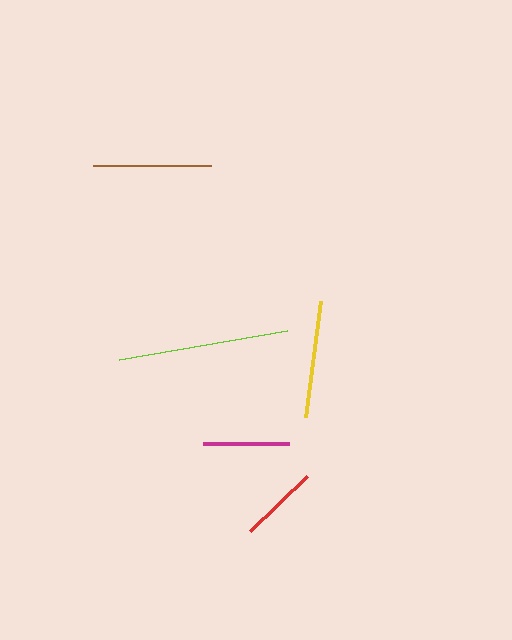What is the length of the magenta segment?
The magenta segment is approximately 85 pixels long.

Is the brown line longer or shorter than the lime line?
The lime line is longer than the brown line.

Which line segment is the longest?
The lime line is the longest at approximately 171 pixels.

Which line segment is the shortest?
The red line is the shortest at approximately 79 pixels.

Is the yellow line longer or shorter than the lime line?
The lime line is longer than the yellow line.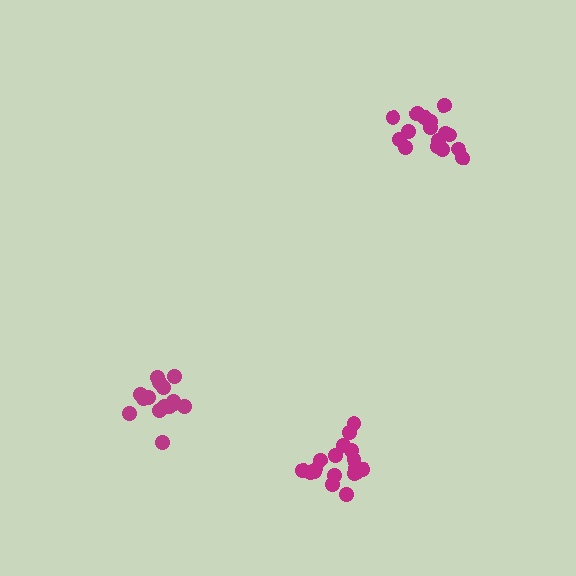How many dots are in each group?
Group 1: 18 dots, Group 2: 16 dots, Group 3: 15 dots (49 total).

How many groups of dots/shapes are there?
There are 3 groups.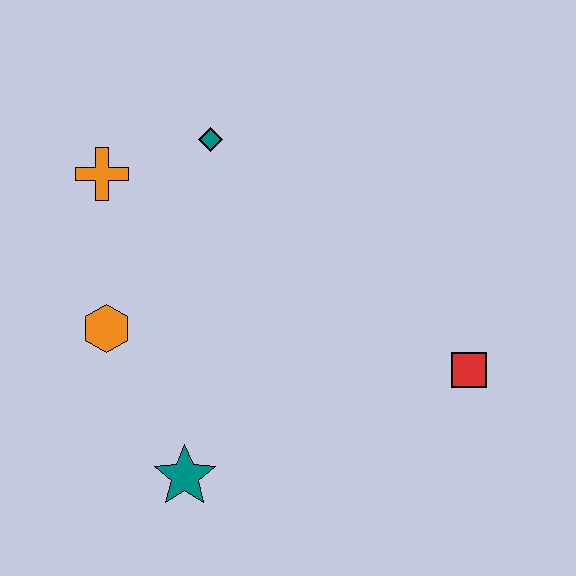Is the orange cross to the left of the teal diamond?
Yes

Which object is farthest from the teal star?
The teal diamond is farthest from the teal star.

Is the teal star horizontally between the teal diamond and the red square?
No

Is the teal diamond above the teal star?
Yes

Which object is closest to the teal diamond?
The orange cross is closest to the teal diamond.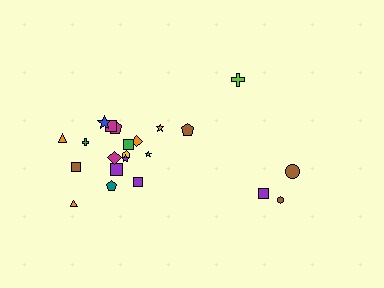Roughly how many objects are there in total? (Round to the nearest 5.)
Roughly 20 objects in total.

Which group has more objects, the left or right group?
The left group.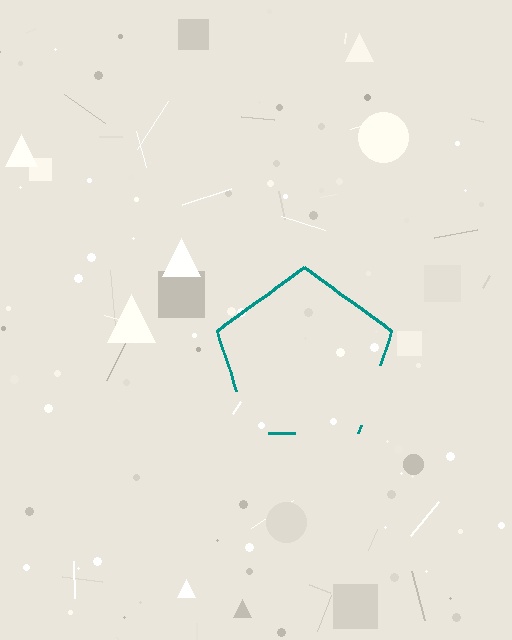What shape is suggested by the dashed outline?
The dashed outline suggests a pentagon.